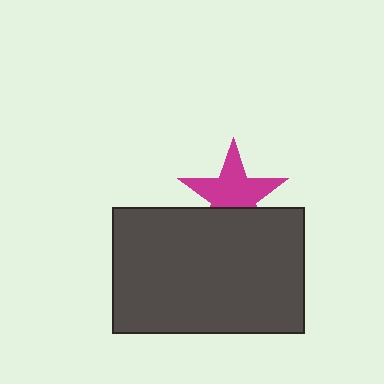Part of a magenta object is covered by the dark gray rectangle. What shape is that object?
It is a star.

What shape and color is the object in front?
The object in front is a dark gray rectangle.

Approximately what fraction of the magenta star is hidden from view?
Roughly 32% of the magenta star is hidden behind the dark gray rectangle.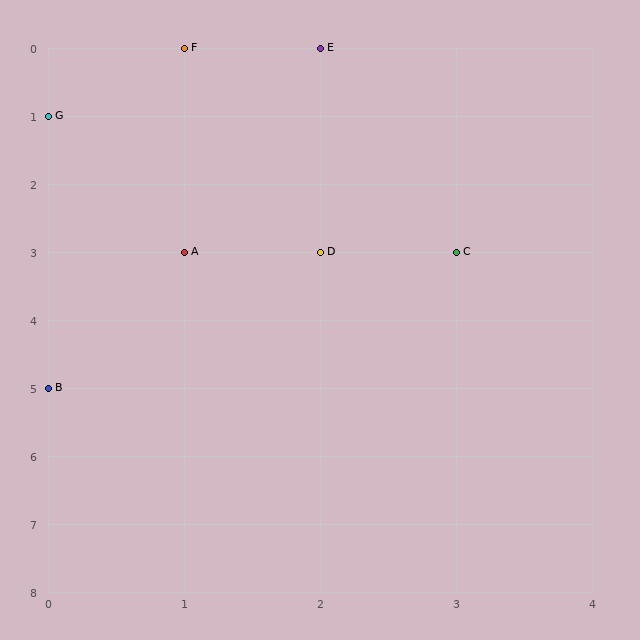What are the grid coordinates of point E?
Point E is at grid coordinates (2, 0).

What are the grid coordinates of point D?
Point D is at grid coordinates (2, 3).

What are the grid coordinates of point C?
Point C is at grid coordinates (3, 3).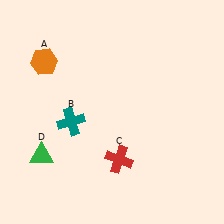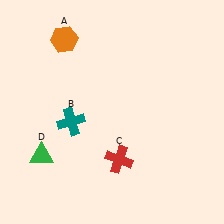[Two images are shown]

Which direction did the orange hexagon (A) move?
The orange hexagon (A) moved up.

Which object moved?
The orange hexagon (A) moved up.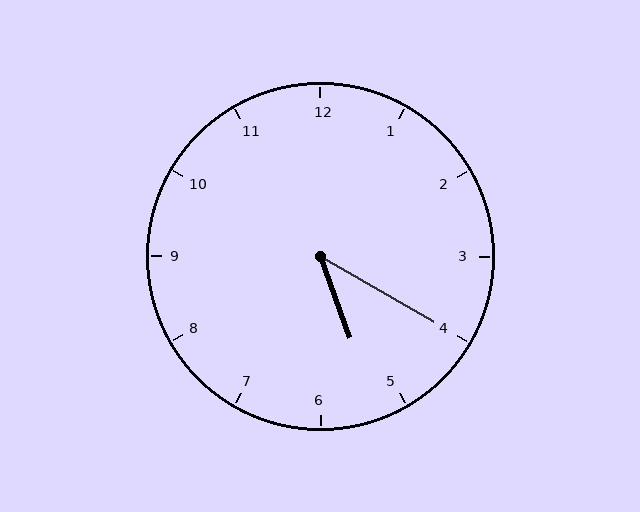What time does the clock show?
5:20.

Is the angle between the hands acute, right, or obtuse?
It is acute.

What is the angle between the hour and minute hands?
Approximately 40 degrees.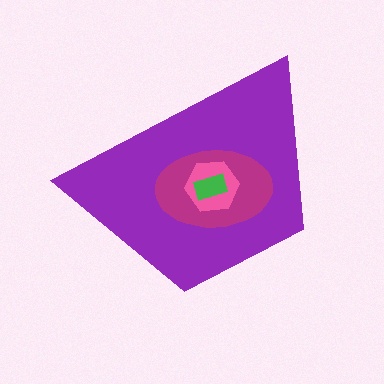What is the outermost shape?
The purple trapezoid.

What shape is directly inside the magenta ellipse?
The pink hexagon.